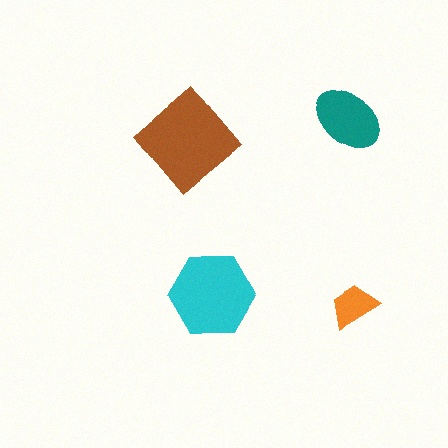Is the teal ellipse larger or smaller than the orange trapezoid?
Larger.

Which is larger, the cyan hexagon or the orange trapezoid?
The cyan hexagon.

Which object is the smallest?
The orange trapezoid.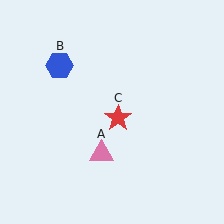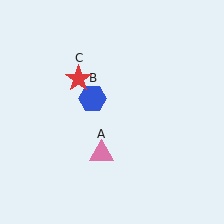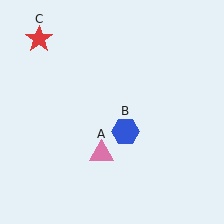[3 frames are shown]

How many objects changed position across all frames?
2 objects changed position: blue hexagon (object B), red star (object C).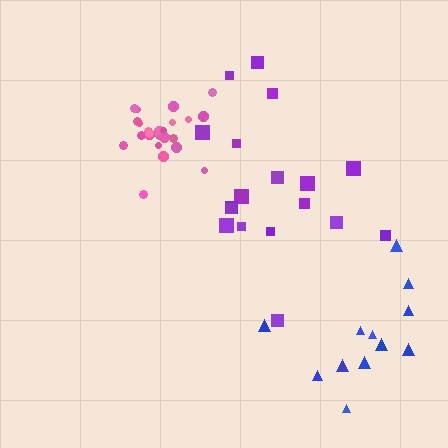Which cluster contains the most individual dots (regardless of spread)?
Pink (24).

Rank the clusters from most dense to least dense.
pink, blue, purple.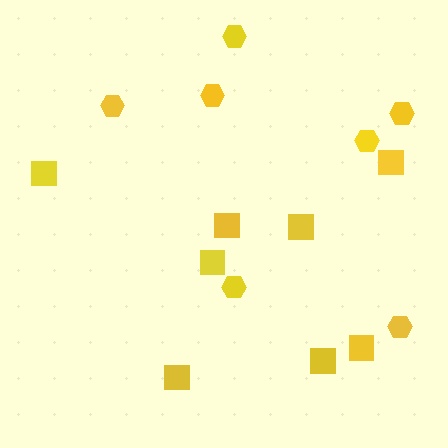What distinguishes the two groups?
There are 2 groups: one group of hexagons (7) and one group of squares (8).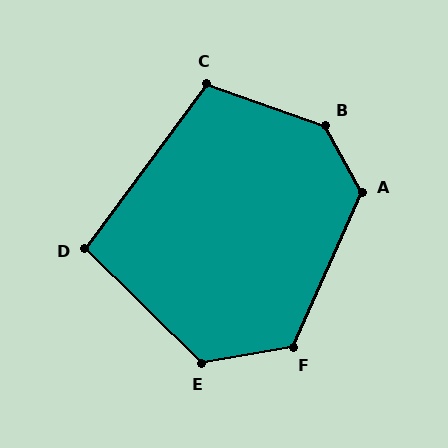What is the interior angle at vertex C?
Approximately 107 degrees (obtuse).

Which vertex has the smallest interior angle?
D, at approximately 98 degrees.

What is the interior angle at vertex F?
Approximately 124 degrees (obtuse).